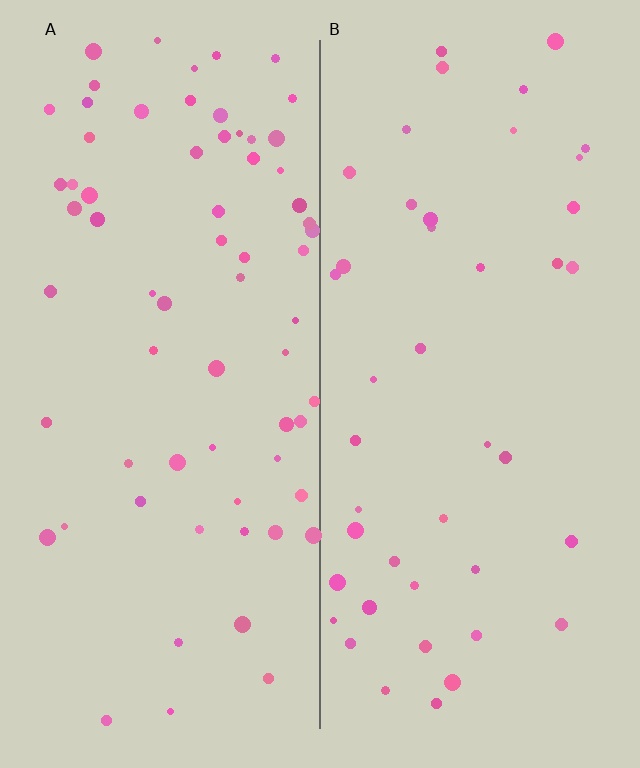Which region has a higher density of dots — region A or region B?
A (the left).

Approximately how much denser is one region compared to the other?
Approximately 1.6× — region A over region B.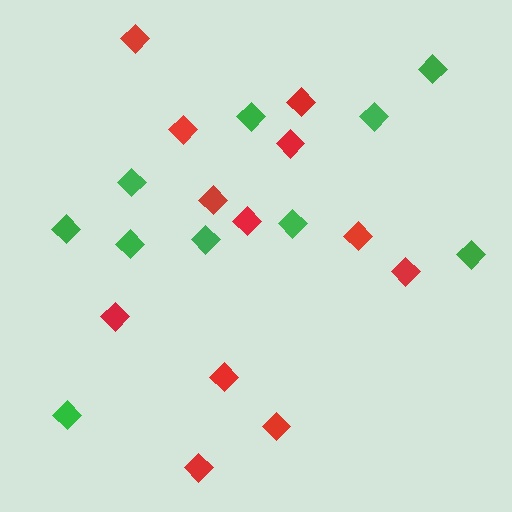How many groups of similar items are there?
There are 2 groups: one group of red diamonds (12) and one group of green diamonds (10).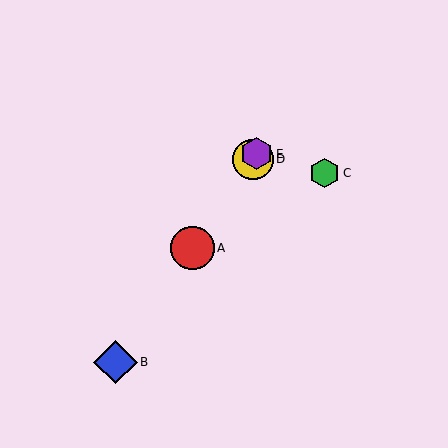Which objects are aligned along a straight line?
Objects A, B, D, E are aligned along a straight line.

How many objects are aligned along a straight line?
4 objects (A, B, D, E) are aligned along a straight line.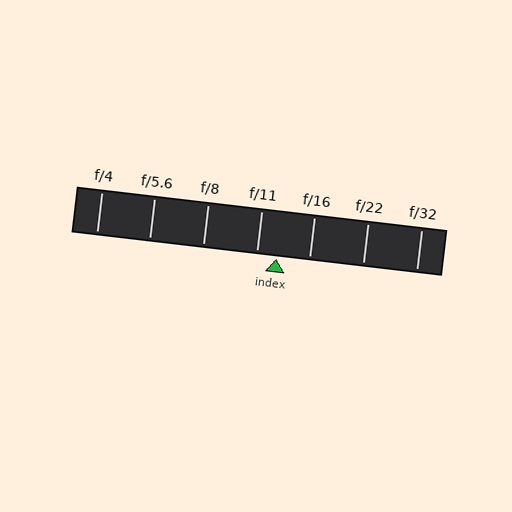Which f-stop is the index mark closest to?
The index mark is closest to f/11.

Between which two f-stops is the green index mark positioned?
The index mark is between f/11 and f/16.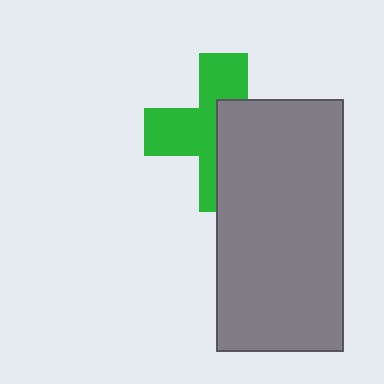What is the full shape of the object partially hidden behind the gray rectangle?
The partially hidden object is a green cross.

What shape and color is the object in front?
The object in front is a gray rectangle.